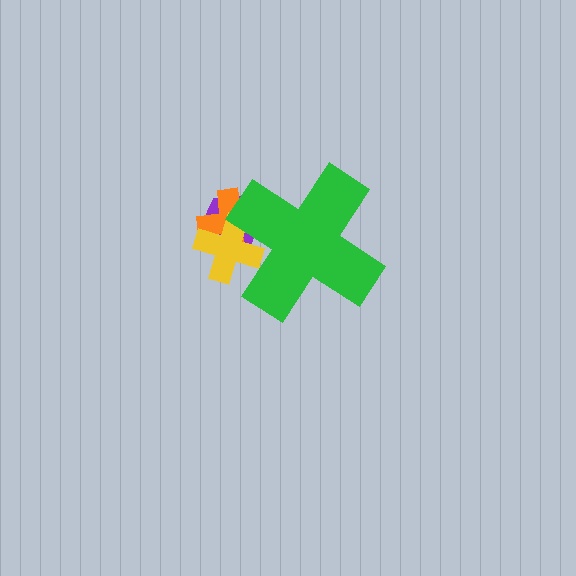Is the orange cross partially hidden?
Yes, the orange cross is partially hidden behind the green cross.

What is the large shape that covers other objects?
A green cross.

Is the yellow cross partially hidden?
Yes, the yellow cross is partially hidden behind the green cross.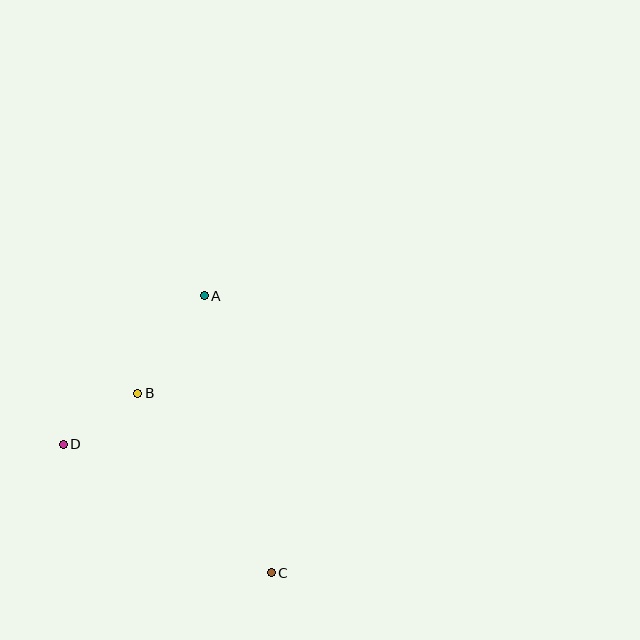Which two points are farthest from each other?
Points A and C are farthest from each other.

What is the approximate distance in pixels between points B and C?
The distance between B and C is approximately 224 pixels.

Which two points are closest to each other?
Points B and D are closest to each other.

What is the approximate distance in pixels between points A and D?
The distance between A and D is approximately 205 pixels.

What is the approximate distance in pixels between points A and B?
The distance between A and B is approximately 118 pixels.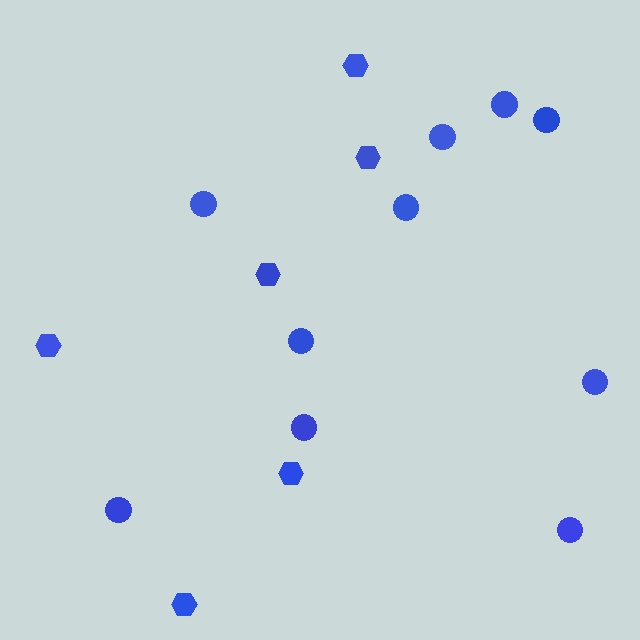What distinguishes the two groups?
There are 2 groups: one group of hexagons (6) and one group of circles (10).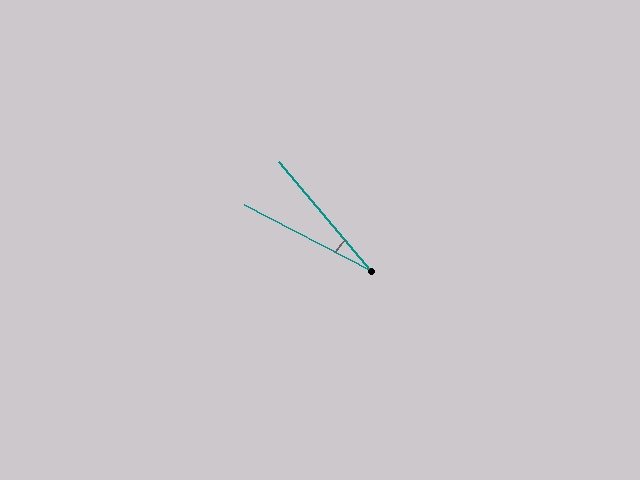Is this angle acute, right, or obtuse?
It is acute.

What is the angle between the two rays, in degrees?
Approximately 22 degrees.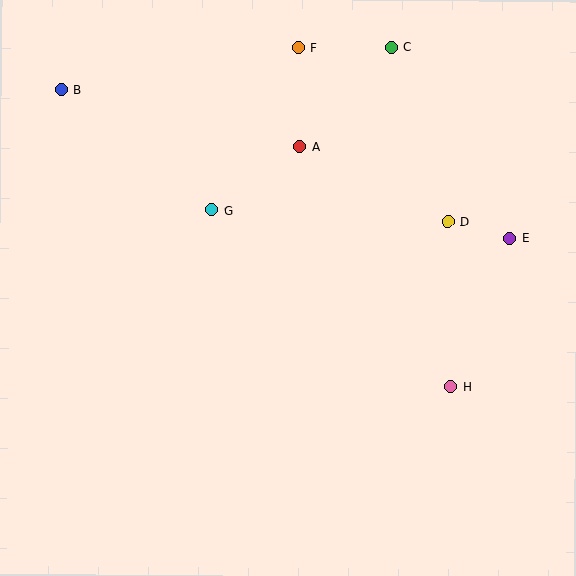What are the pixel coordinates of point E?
Point E is at (510, 238).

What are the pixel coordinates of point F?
Point F is at (298, 48).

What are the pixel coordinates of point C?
Point C is at (391, 47).